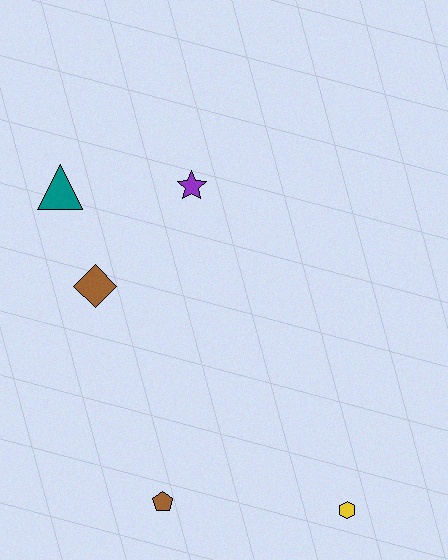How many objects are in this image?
There are 5 objects.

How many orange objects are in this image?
There are no orange objects.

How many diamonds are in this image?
There is 1 diamond.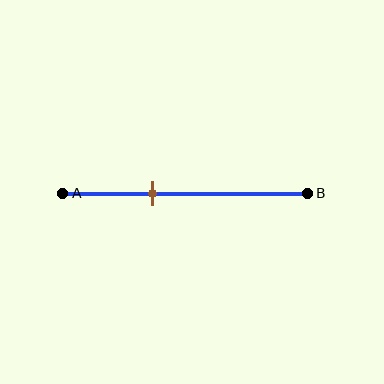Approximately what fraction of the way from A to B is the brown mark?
The brown mark is approximately 35% of the way from A to B.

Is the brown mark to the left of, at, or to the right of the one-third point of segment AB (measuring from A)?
The brown mark is to the right of the one-third point of segment AB.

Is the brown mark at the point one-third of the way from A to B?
No, the mark is at about 35% from A, not at the 33% one-third point.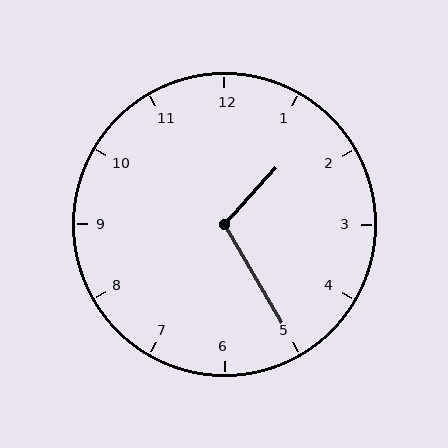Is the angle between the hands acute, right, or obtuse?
It is obtuse.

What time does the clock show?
1:25.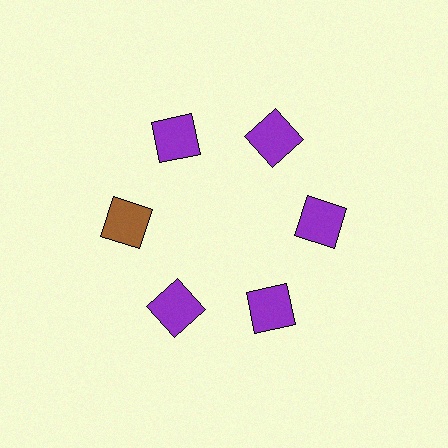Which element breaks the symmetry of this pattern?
The brown square at roughly the 9 o'clock position breaks the symmetry. All other shapes are purple squares.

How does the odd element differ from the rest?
It has a different color: brown instead of purple.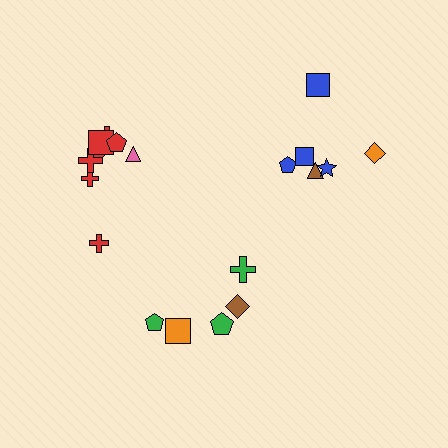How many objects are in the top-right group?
There are 6 objects.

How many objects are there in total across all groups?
There are 19 objects.